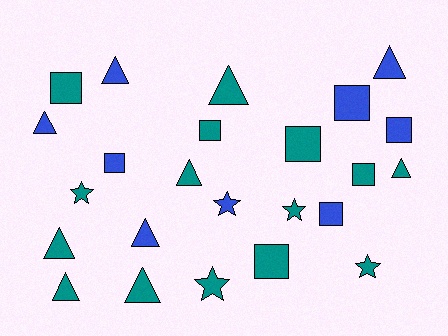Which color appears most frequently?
Teal, with 15 objects.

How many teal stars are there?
There are 4 teal stars.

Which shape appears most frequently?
Triangle, with 10 objects.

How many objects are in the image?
There are 24 objects.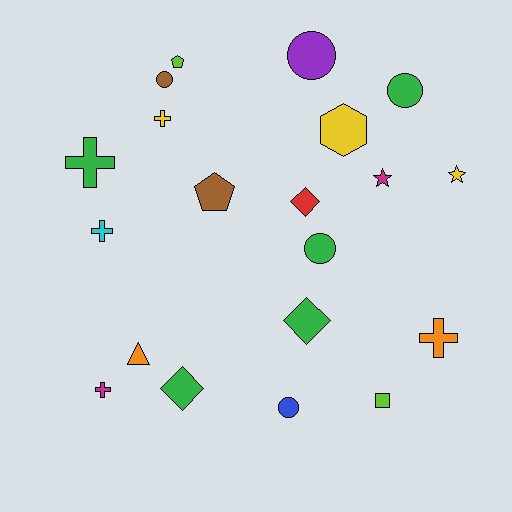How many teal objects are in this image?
There are no teal objects.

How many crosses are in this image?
There are 5 crosses.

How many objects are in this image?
There are 20 objects.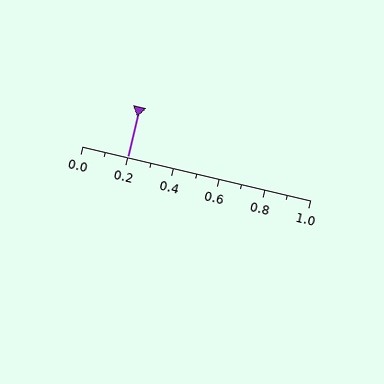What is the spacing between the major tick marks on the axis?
The major ticks are spaced 0.2 apart.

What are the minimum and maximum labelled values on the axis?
The axis runs from 0.0 to 1.0.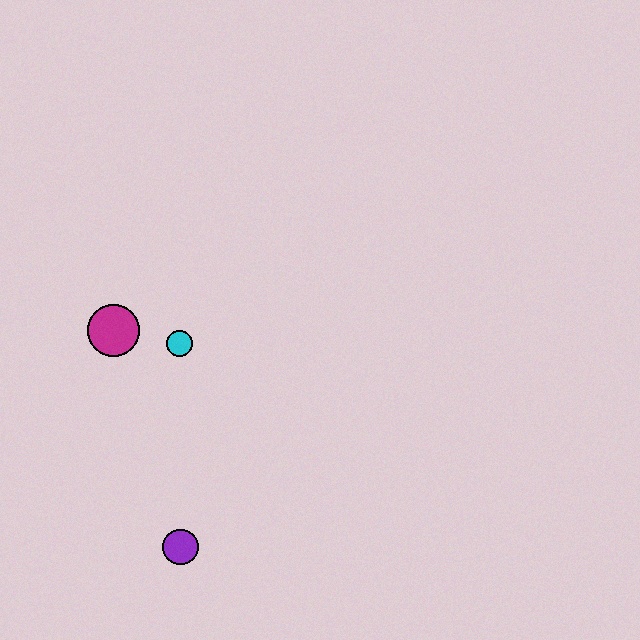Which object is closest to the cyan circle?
The magenta circle is closest to the cyan circle.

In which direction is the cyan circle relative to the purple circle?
The cyan circle is above the purple circle.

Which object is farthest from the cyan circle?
The purple circle is farthest from the cyan circle.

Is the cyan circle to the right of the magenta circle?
Yes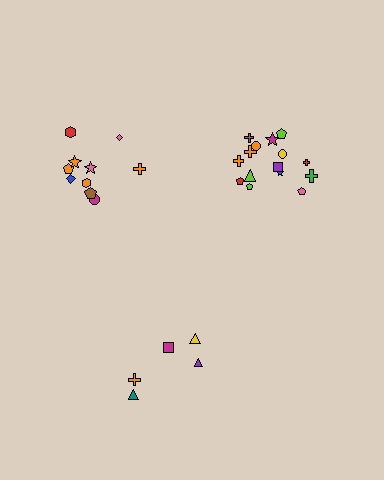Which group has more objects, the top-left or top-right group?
The top-right group.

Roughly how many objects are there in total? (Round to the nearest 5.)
Roughly 30 objects in total.